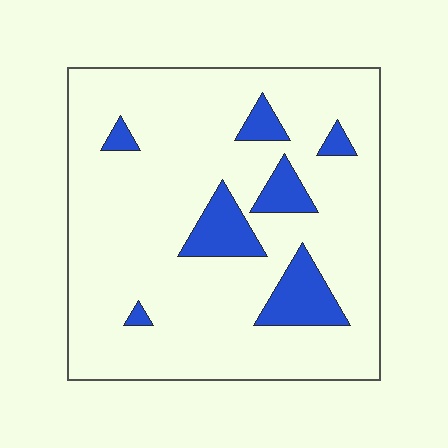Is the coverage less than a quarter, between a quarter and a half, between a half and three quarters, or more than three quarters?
Less than a quarter.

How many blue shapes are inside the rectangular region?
7.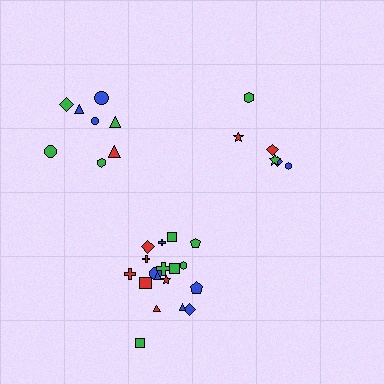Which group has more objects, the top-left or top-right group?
The top-left group.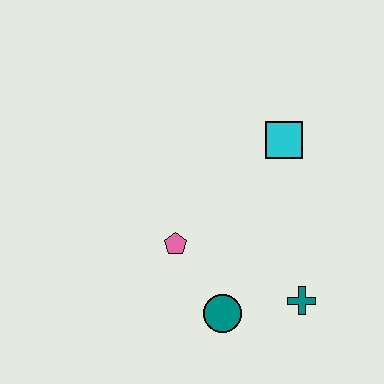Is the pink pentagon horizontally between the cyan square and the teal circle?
No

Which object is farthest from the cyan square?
The teal circle is farthest from the cyan square.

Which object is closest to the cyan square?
The pink pentagon is closest to the cyan square.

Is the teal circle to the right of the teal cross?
No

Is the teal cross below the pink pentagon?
Yes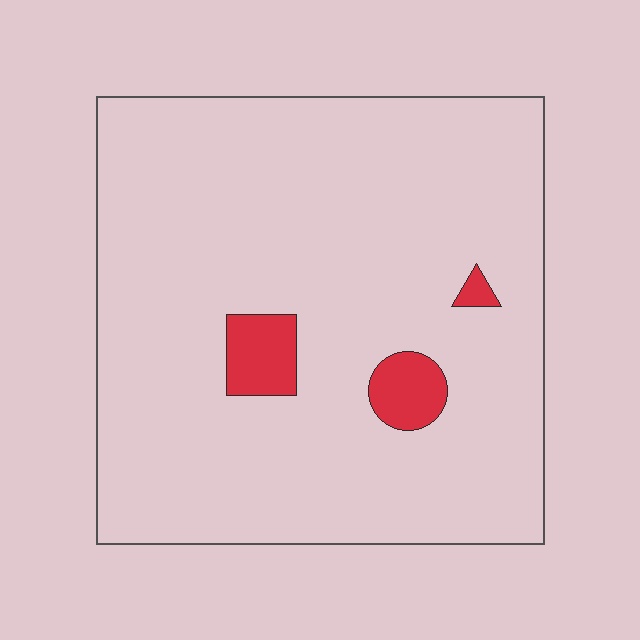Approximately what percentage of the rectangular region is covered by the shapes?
Approximately 5%.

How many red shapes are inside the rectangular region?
3.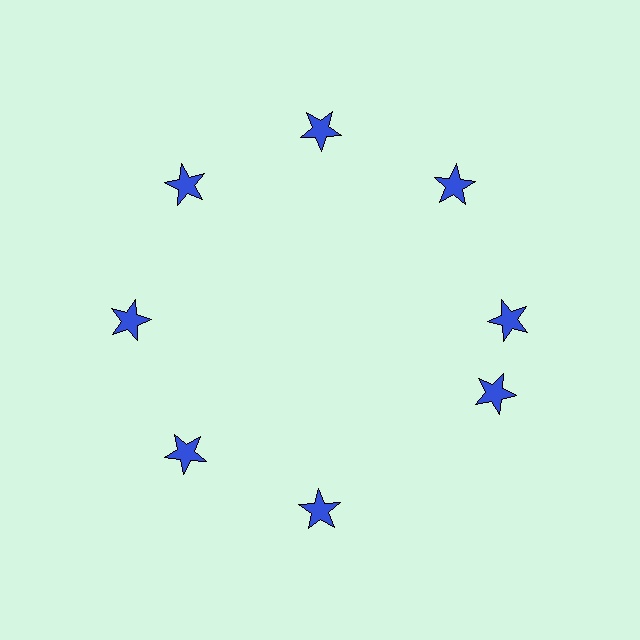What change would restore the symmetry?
The symmetry would be restored by rotating it back into even spacing with its neighbors so that all 8 stars sit at equal angles and equal distance from the center.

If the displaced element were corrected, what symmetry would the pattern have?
It would have 8-fold rotational symmetry — the pattern would map onto itself every 45 degrees.